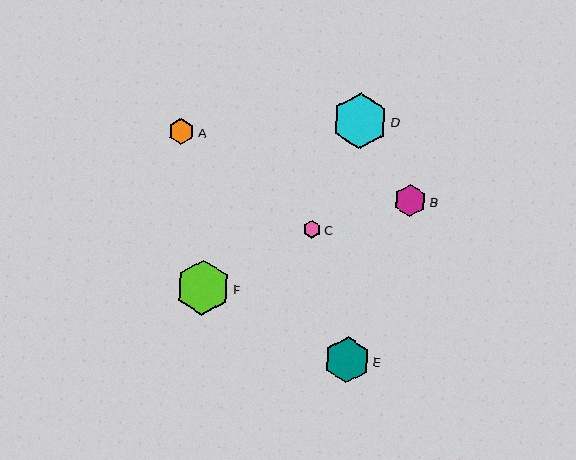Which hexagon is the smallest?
Hexagon C is the smallest with a size of approximately 18 pixels.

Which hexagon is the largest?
Hexagon D is the largest with a size of approximately 56 pixels.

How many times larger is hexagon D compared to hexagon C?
Hexagon D is approximately 3.1 times the size of hexagon C.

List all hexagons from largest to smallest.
From largest to smallest: D, F, E, B, A, C.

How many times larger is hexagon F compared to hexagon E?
Hexagon F is approximately 1.2 times the size of hexagon E.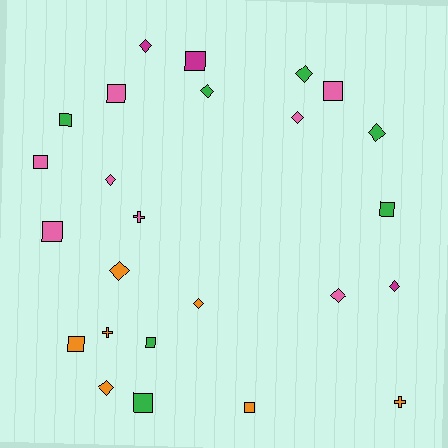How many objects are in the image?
There are 25 objects.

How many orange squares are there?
There are 2 orange squares.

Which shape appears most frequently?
Square, with 11 objects.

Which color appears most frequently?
Pink, with 8 objects.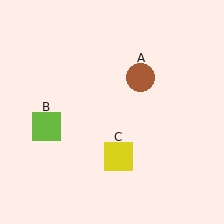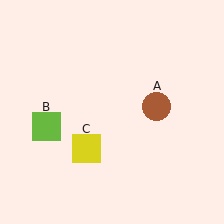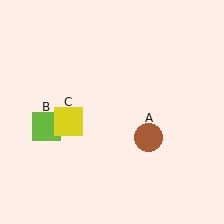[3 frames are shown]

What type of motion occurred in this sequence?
The brown circle (object A), yellow square (object C) rotated clockwise around the center of the scene.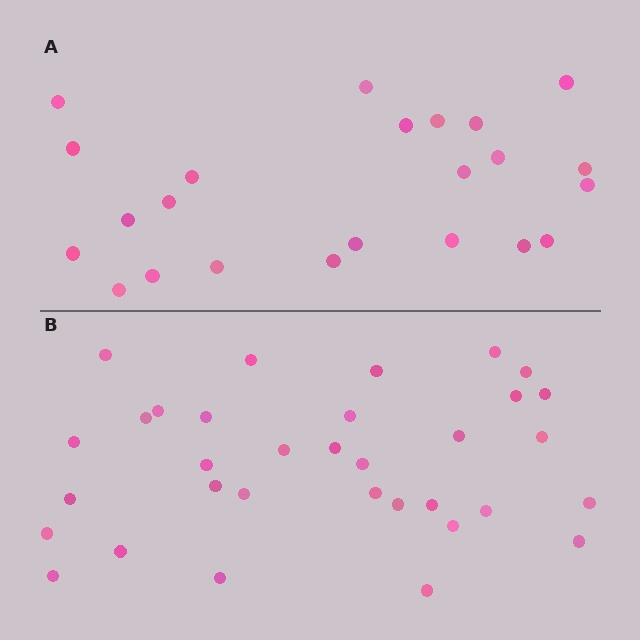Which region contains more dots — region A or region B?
Region B (the bottom region) has more dots.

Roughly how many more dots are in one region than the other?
Region B has roughly 10 or so more dots than region A.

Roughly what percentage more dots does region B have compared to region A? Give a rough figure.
About 45% more.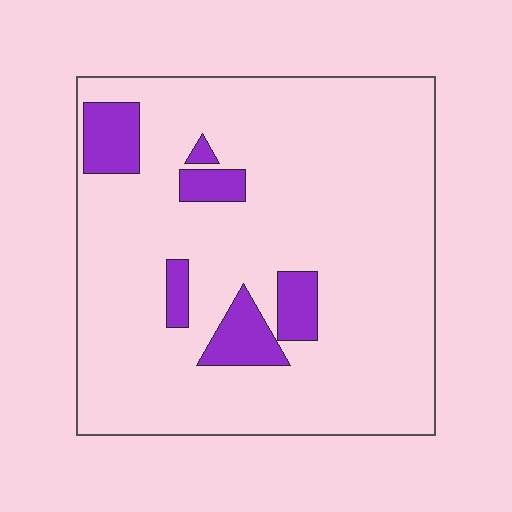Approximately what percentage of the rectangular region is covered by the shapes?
Approximately 10%.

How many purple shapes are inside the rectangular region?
6.